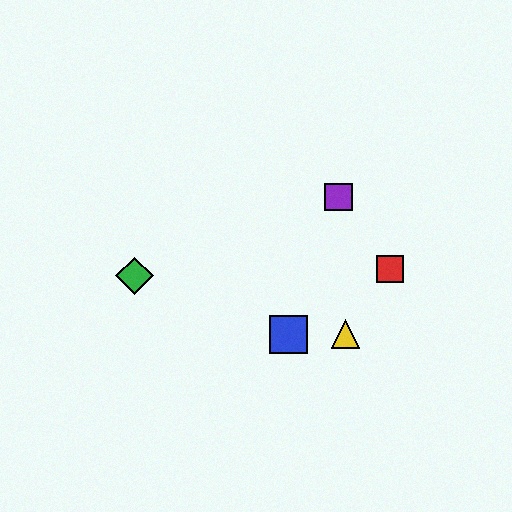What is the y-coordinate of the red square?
The red square is at y≈269.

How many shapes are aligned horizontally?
2 shapes (the blue square, the yellow triangle) are aligned horizontally.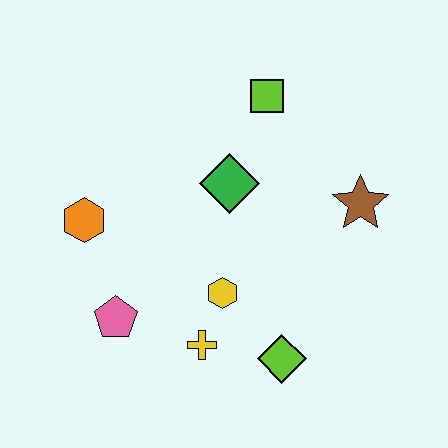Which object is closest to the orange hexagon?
The pink pentagon is closest to the orange hexagon.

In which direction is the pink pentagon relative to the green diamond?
The pink pentagon is below the green diamond.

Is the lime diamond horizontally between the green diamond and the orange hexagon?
No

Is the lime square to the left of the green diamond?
No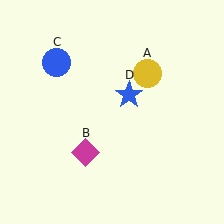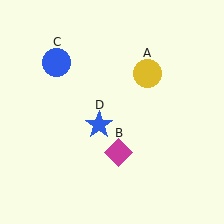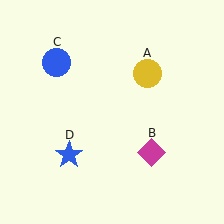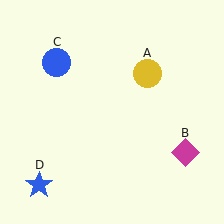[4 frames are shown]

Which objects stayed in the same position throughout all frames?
Yellow circle (object A) and blue circle (object C) remained stationary.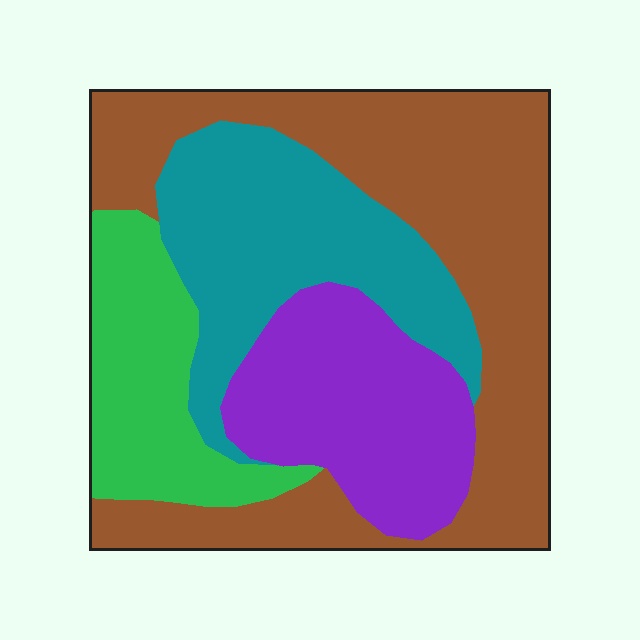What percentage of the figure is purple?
Purple takes up less than a quarter of the figure.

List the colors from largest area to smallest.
From largest to smallest: brown, teal, purple, green.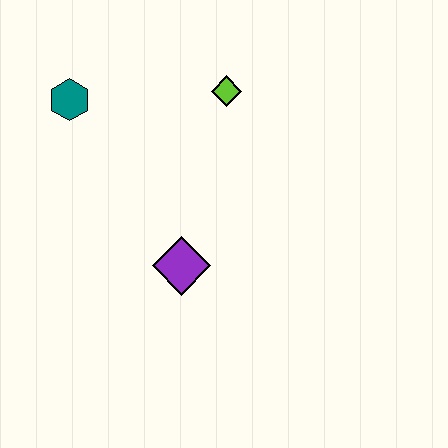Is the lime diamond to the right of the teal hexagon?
Yes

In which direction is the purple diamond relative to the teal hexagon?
The purple diamond is below the teal hexagon.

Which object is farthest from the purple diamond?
The teal hexagon is farthest from the purple diamond.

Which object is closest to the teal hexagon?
The lime diamond is closest to the teal hexagon.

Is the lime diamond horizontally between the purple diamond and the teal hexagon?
No